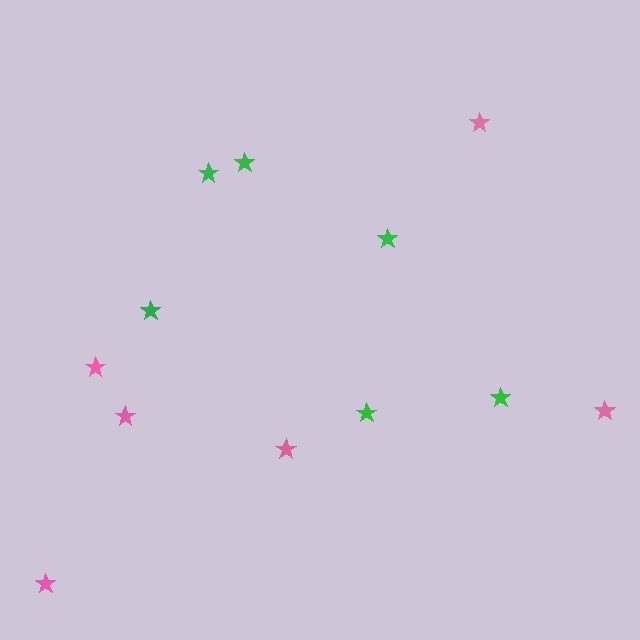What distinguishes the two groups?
There are 2 groups: one group of pink stars (6) and one group of green stars (6).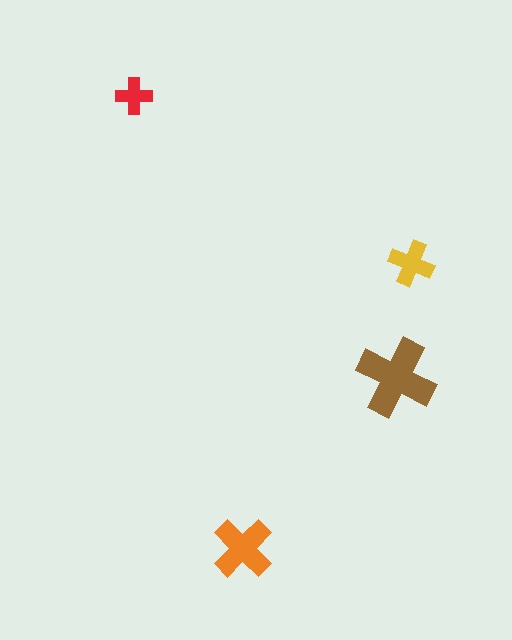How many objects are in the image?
There are 4 objects in the image.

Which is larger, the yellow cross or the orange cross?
The orange one.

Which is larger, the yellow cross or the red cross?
The yellow one.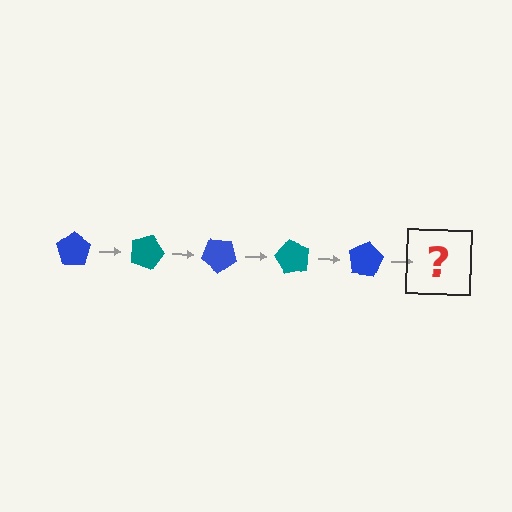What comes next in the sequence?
The next element should be a teal pentagon, rotated 100 degrees from the start.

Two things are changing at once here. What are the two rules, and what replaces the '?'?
The two rules are that it rotates 20 degrees each step and the color cycles through blue and teal. The '?' should be a teal pentagon, rotated 100 degrees from the start.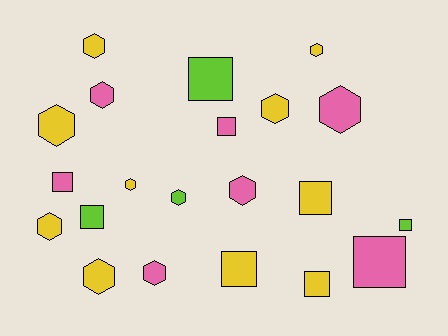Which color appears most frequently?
Yellow, with 10 objects.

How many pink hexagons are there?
There are 4 pink hexagons.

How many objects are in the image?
There are 21 objects.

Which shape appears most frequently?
Hexagon, with 12 objects.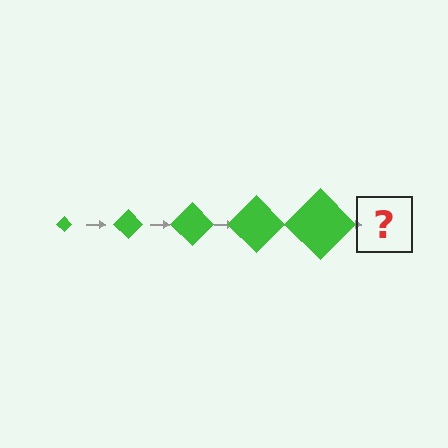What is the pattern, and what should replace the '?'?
The pattern is that the diamond gets progressively larger each step. The '?' should be a green diamond, larger than the previous one.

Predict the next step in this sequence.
The next step is a green diamond, larger than the previous one.